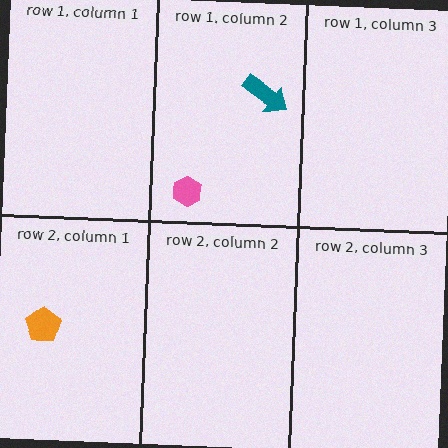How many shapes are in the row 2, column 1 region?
1.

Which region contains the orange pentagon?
The row 2, column 1 region.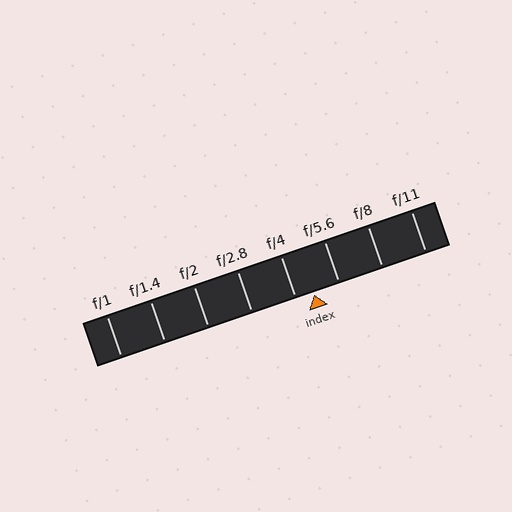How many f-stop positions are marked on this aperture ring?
There are 8 f-stop positions marked.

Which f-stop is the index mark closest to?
The index mark is closest to f/4.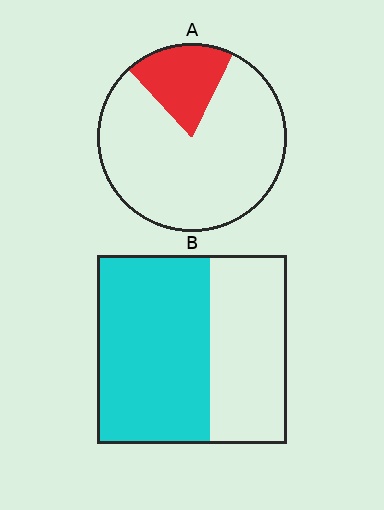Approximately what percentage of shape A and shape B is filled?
A is approximately 20% and B is approximately 60%.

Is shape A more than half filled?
No.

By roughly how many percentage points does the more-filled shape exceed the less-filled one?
By roughly 40 percentage points (B over A).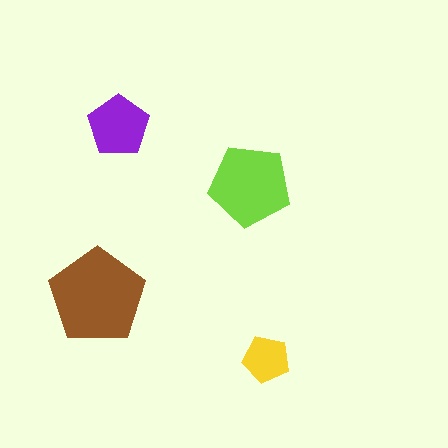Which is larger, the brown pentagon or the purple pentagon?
The brown one.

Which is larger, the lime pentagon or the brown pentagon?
The brown one.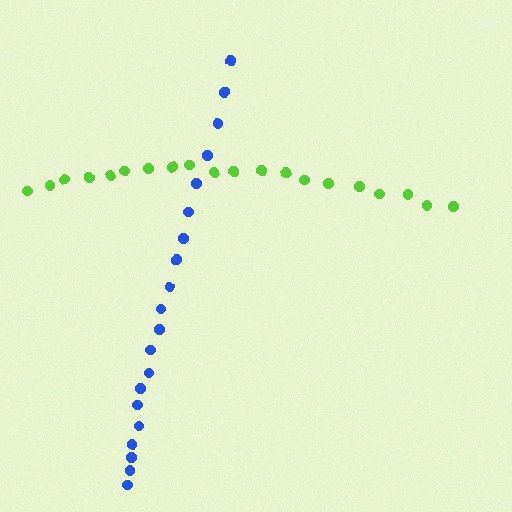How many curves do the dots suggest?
There are 2 distinct paths.